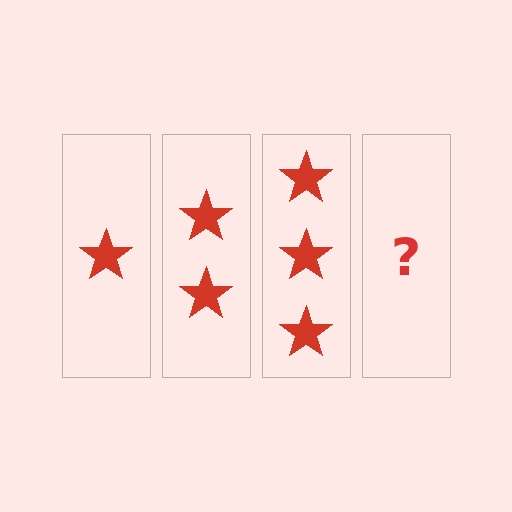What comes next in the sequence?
The next element should be 4 stars.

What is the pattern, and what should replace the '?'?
The pattern is that each step adds one more star. The '?' should be 4 stars.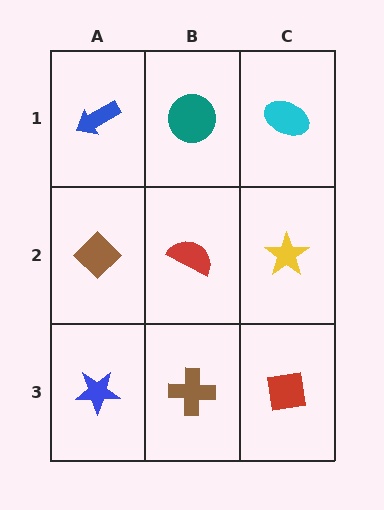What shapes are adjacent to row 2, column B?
A teal circle (row 1, column B), a brown cross (row 3, column B), a brown diamond (row 2, column A), a yellow star (row 2, column C).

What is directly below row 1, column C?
A yellow star.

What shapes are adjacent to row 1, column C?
A yellow star (row 2, column C), a teal circle (row 1, column B).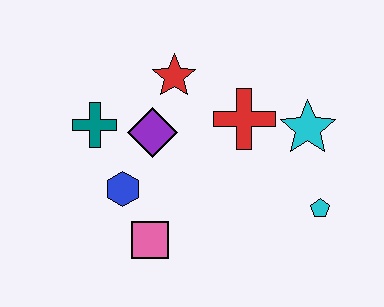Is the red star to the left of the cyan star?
Yes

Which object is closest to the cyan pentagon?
The cyan star is closest to the cyan pentagon.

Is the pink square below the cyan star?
Yes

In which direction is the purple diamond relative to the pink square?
The purple diamond is above the pink square.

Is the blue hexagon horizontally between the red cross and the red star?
No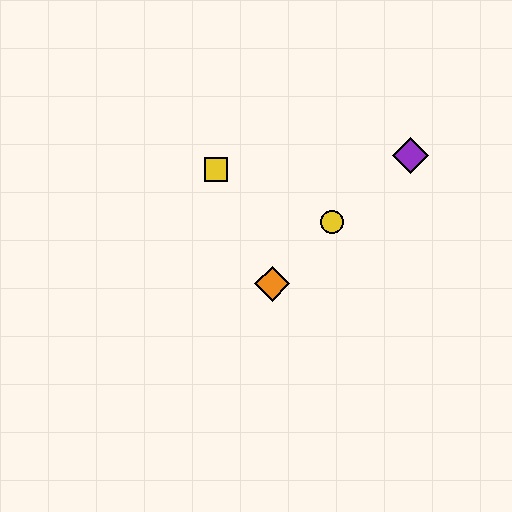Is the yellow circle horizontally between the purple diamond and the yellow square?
Yes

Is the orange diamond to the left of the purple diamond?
Yes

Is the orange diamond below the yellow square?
Yes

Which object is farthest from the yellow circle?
The yellow square is farthest from the yellow circle.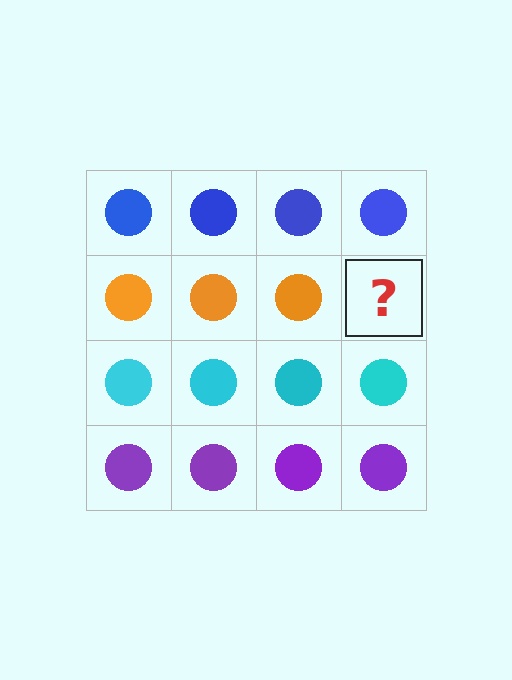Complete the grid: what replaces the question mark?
The question mark should be replaced with an orange circle.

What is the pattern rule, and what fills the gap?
The rule is that each row has a consistent color. The gap should be filled with an orange circle.